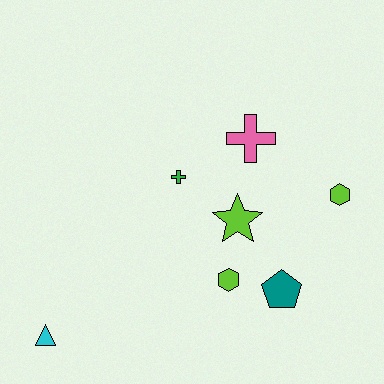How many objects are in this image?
There are 7 objects.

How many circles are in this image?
There are no circles.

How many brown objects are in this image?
There are no brown objects.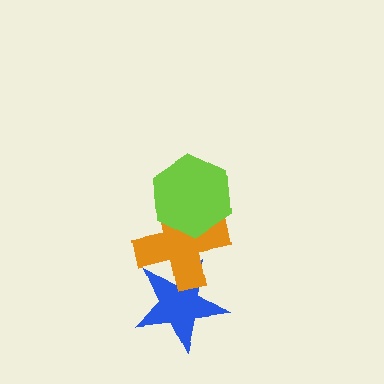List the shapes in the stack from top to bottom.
From top to bottom: the lime hexagon, the orange cross, the blue star.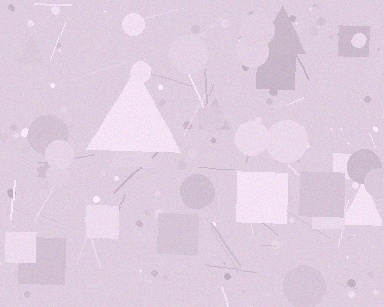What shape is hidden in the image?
A triangle is hidden in the image.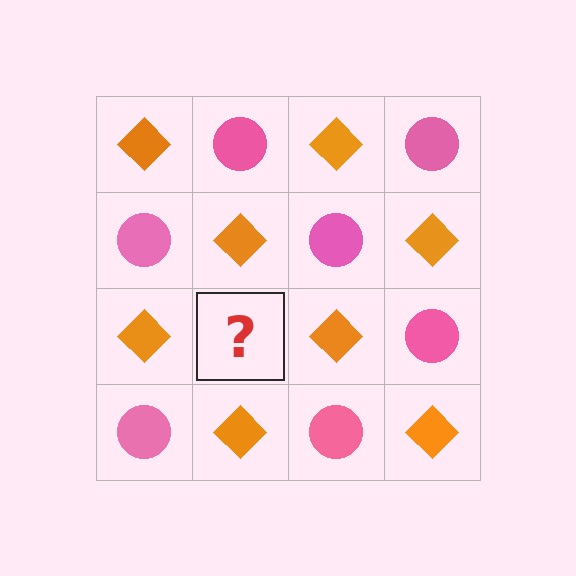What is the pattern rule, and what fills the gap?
The rule is that it alternates orange diamond and pink circle in a checkerboard pattern. The gap should be filled with a pink circle.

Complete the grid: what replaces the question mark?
The question mark should be replaced with a pink circle.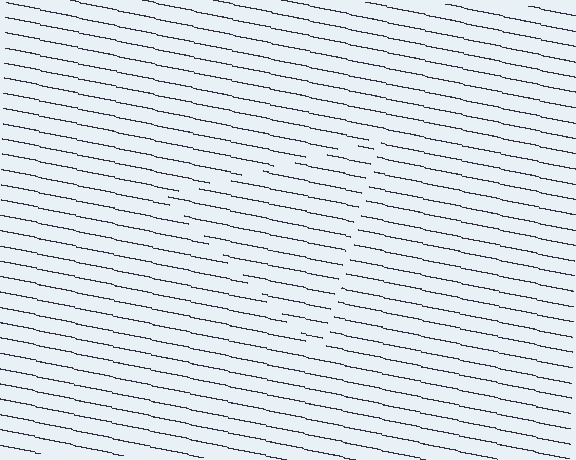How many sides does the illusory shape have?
3 sides — the line-ends trace a triangle.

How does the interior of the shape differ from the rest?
The interior of the shape contains the same grating, shifted by half a period — the contour is defined by the phase discontinuity where line-ends from the inner and outer gratings abut.